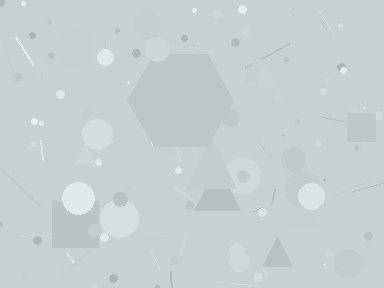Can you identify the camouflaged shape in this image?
The camouflaged shape is a hexagon.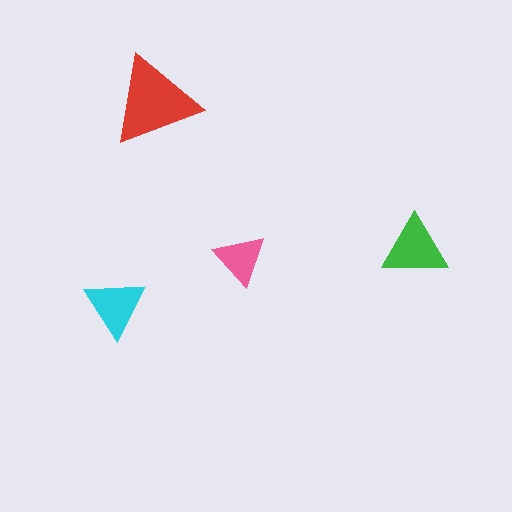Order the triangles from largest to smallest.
the red one, the green one, the cyan one, the pink one.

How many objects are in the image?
There are 4 objects in the image.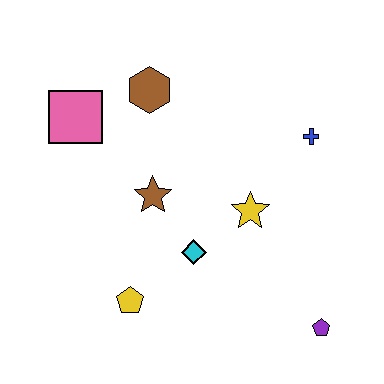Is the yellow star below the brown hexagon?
Yes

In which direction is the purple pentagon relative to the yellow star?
The purple pentagon is below the yellow star.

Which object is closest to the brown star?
The cyan diamond is closest to the brown star.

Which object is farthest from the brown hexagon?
The purple pentagon is farthest from the brown hexagon.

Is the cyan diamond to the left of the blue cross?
Yes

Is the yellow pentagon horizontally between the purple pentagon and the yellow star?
No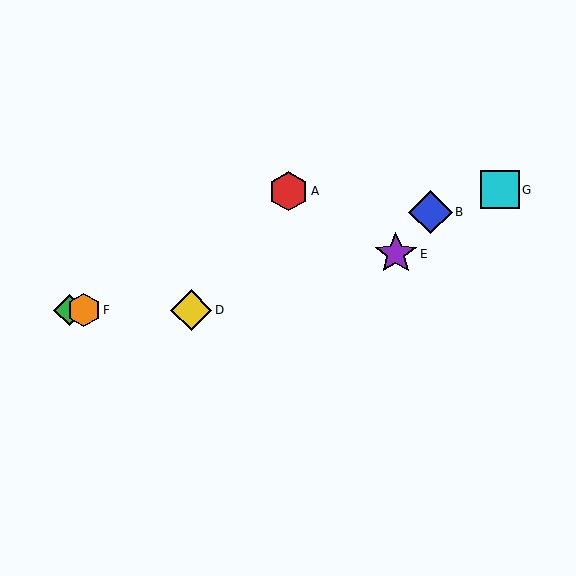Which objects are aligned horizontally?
Objects C, D, F are aligned horizontally.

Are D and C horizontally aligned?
Yes, both are at y≈310.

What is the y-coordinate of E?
Object E is at y≈254.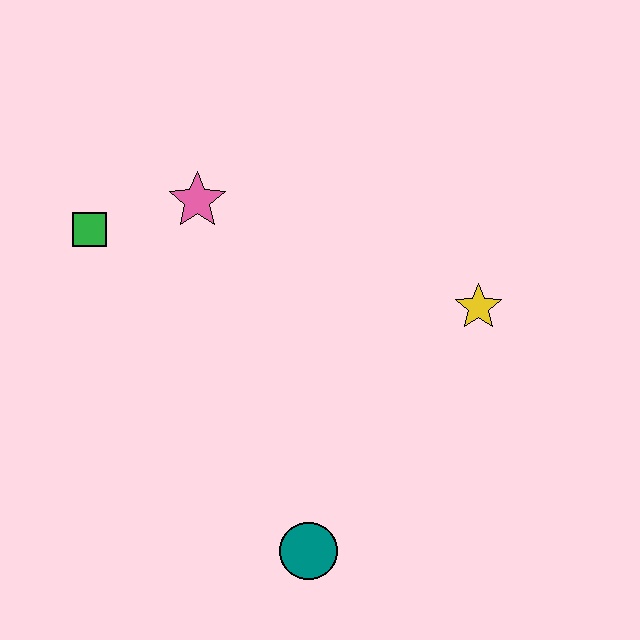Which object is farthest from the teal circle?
The green square is farthest from the teal circle.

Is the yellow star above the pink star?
No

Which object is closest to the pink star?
The green square is closest to the pink star.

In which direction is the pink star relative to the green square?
The pink star is to the right of the green square.